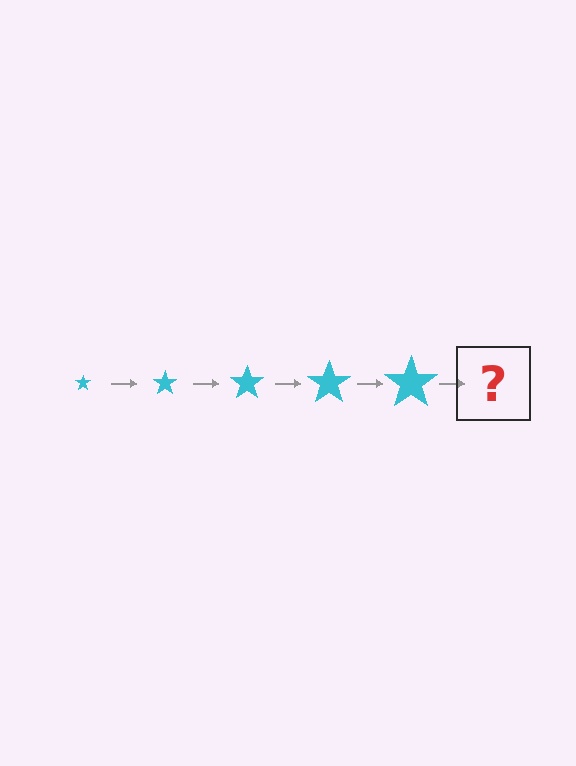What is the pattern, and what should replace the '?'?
The pattern is that the star gets progressively larger each step. The '?' should be a cyan star, larger than the previous one.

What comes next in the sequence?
The next element should be a cyan star, larger than the previous one.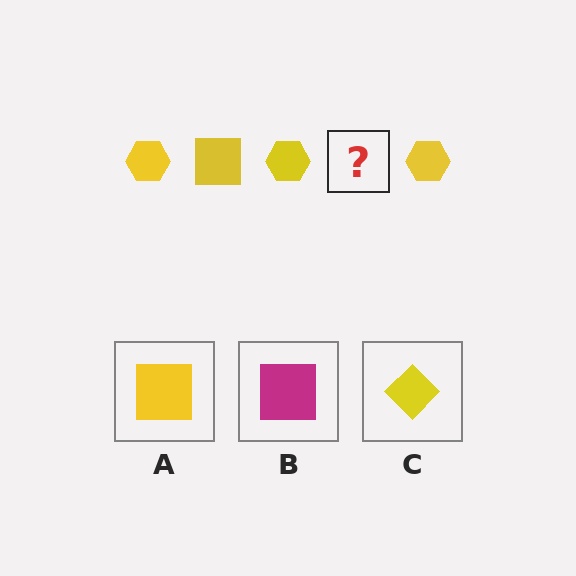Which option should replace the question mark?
Option A.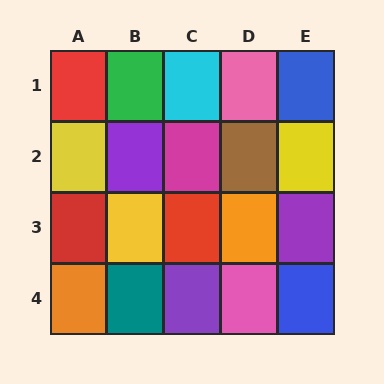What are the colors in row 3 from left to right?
Red, yellow, red, orange, purple.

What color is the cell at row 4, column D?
Pink.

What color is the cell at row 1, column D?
Pink.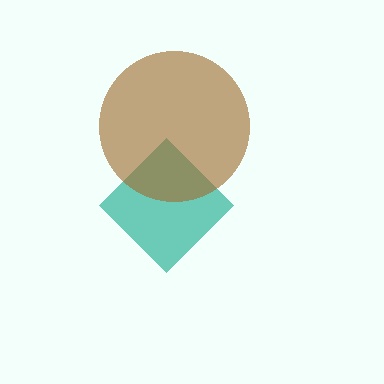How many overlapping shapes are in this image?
There are 2 overlapping shapes in the image.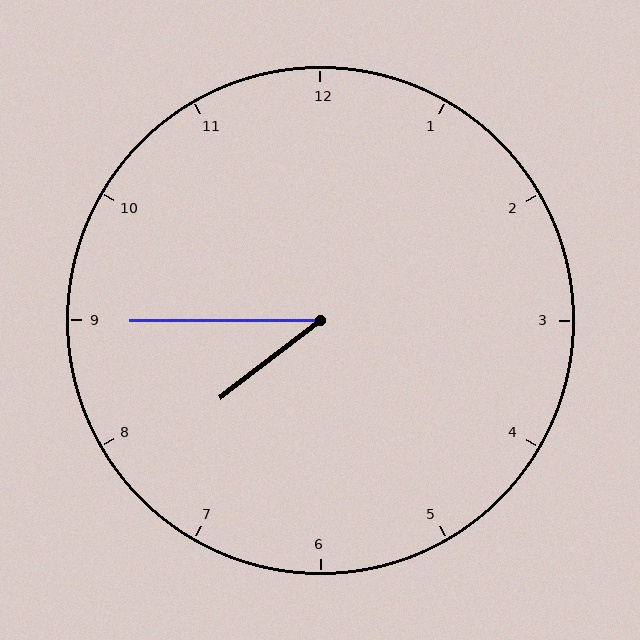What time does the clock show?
7:45.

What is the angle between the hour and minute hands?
Approximately 38 degrees.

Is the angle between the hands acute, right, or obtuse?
It is acute.